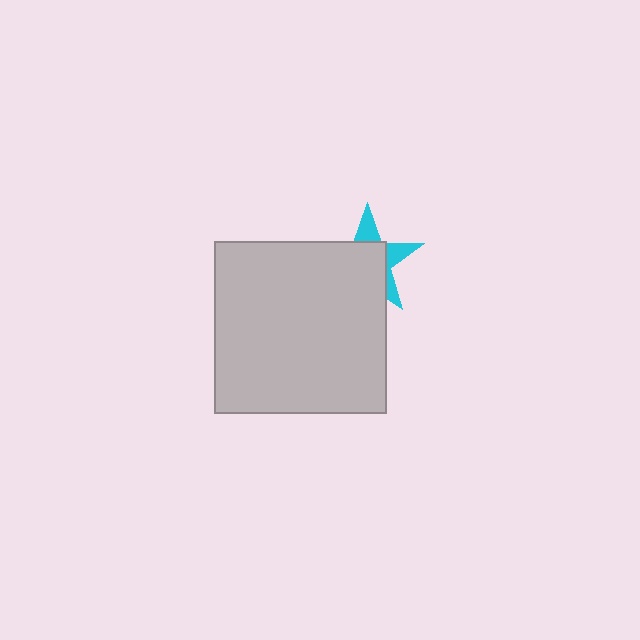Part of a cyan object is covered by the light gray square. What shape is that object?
It is a star.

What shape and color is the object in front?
The object in front is a light gray square.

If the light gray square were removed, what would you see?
You would see the complete cyan star.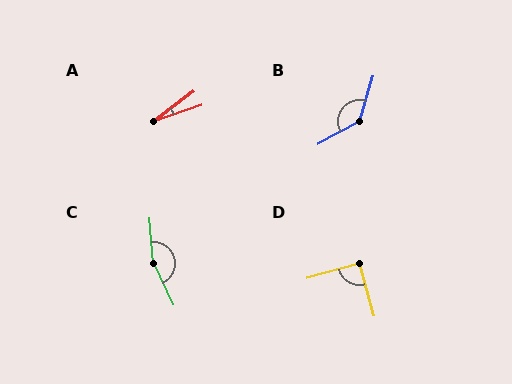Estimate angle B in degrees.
Approximately 135 degrees.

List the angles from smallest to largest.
A (18°), D (90°), B (135°), C (159°).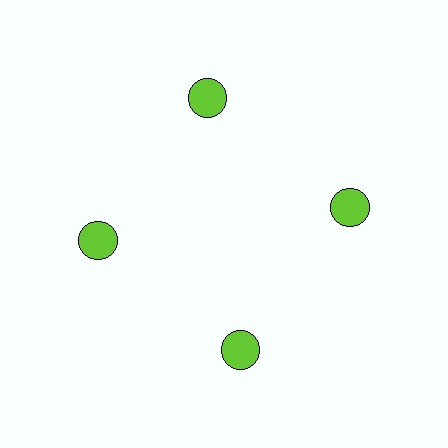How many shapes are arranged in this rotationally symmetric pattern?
There are 4 shapes, arranged in 4 groups of 1.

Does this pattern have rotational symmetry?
Yes, this pattern has 4-fold rotational symmetry. It looks the same after rotating 90 degrees around the center.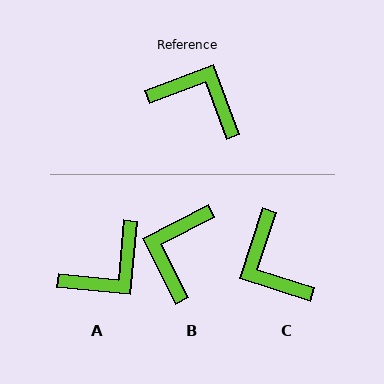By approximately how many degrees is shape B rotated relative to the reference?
Approximately 96 degrees counter-clockwise.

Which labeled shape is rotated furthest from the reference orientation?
C, about 141 degrees away.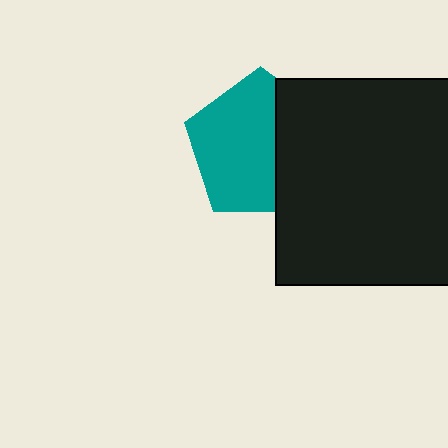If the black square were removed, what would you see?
You would see the complete teal pentagon.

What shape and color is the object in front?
The object in front is a black square.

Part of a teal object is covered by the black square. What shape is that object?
It is a pentagon.